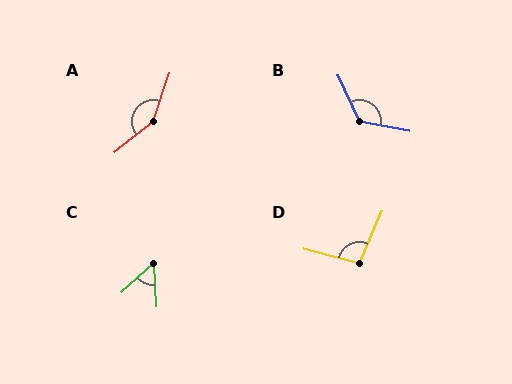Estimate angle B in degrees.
Approximately 126 degrees.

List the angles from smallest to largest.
C (51°), D (99°), B (126°), A (147°).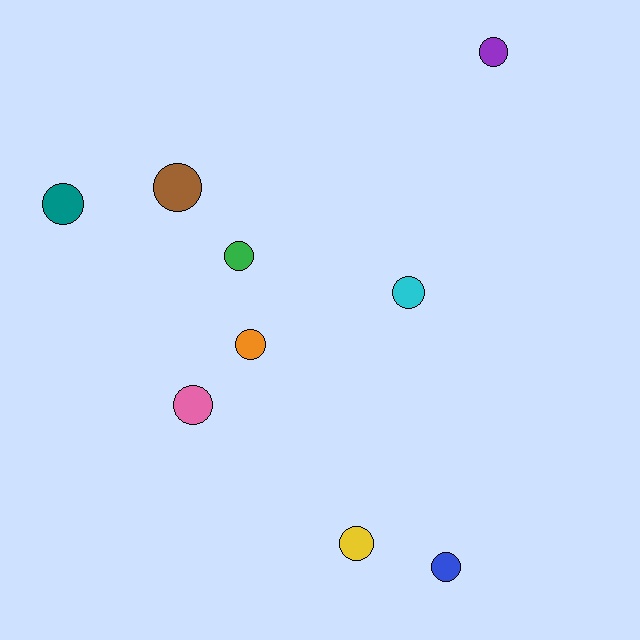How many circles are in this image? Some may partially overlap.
There are 9 circles.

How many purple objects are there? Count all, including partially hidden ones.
There is 1 purple object.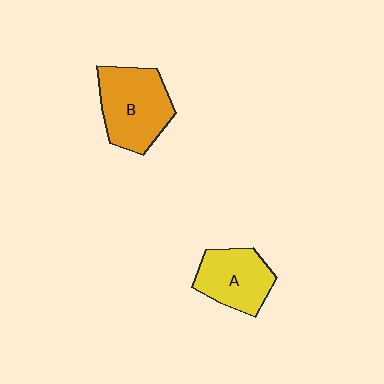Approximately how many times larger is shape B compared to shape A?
Approximately 1.3 times.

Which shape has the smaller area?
Shape A (yellow).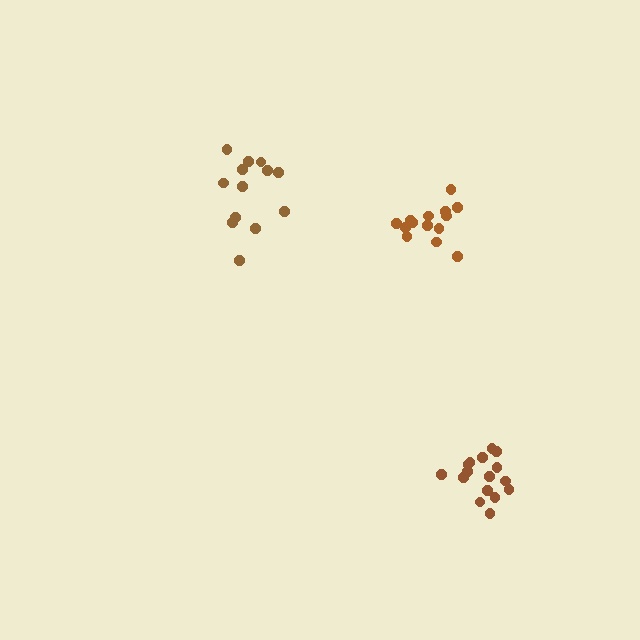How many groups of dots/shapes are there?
There are 3 groups.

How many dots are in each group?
Group 1: 14 dots, Group 2: 16 dots, Group 3: 13 dots (43 total).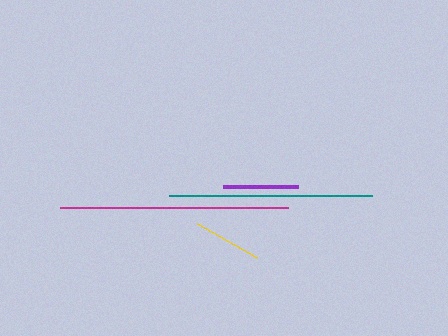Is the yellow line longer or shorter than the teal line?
The teal line is longer than the yellow line.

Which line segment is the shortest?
The yellow line is the shortest at approximately 68 pixels.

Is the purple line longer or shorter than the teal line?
The teal line is longer than the purple line.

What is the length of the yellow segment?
The yellow segment is approximately 68 pixels long.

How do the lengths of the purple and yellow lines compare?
The purple and yellow lines are approximately the same length.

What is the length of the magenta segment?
The magenta segment is approximately 228 pixels long.